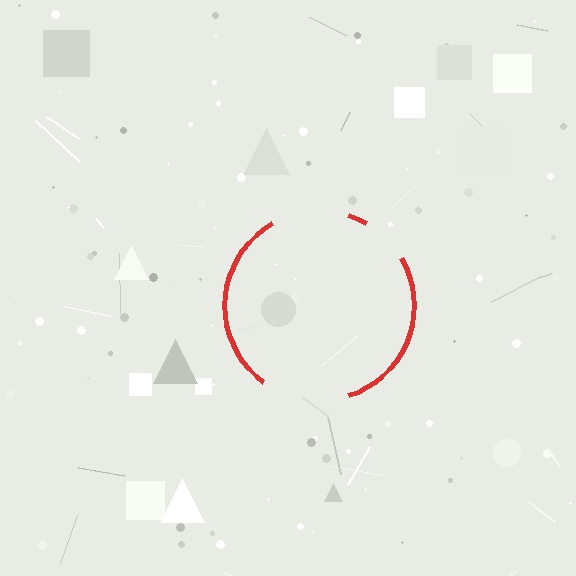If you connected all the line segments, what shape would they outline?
They would outline a circle.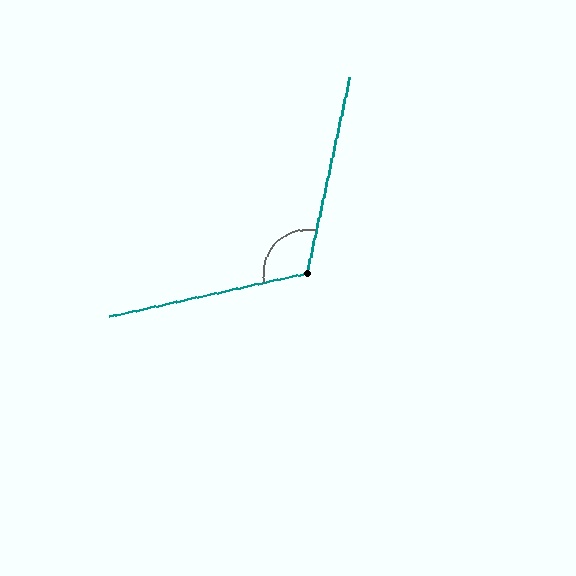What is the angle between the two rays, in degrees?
Approximately 115 degrees.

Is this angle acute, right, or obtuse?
It is obtuse.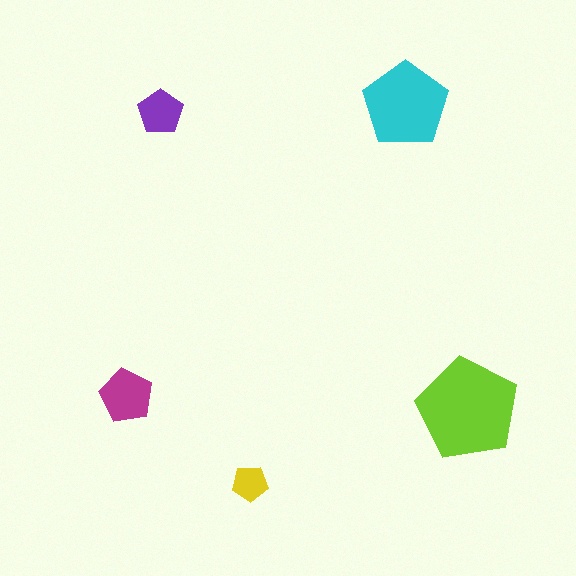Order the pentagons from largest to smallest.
the lime one, the cyan one, the magenta one, the purple one, the yellow one.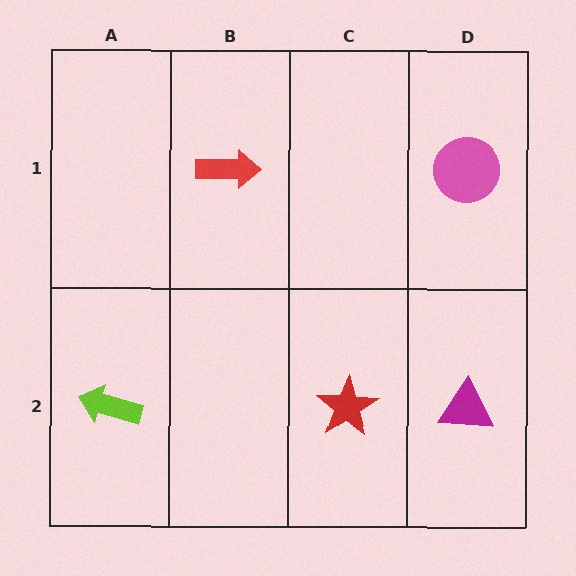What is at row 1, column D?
A pink circle.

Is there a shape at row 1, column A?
No, that cell is empty.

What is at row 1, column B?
A red arrow.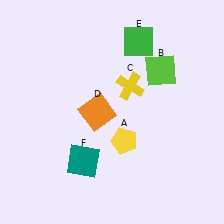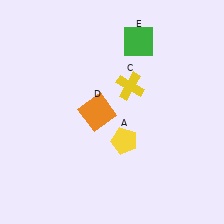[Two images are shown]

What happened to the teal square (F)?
The teal square (F) was removed in Image 2. It was in the bottom-left area of Image 1.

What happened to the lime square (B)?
The lime square (B) was removed in Image 2. It was in the top-right area of Image 1.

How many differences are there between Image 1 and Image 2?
There are 2 differences between the two images.